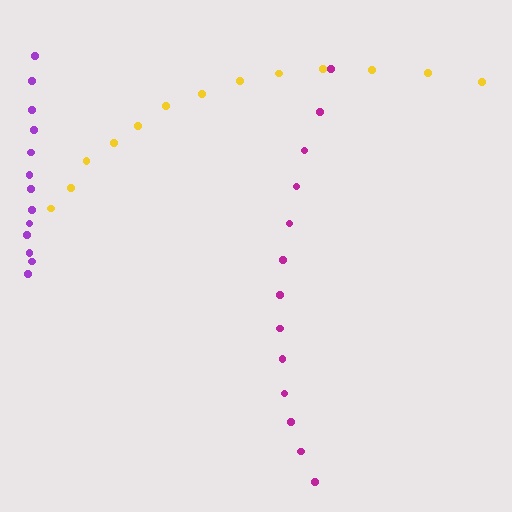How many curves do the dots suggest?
There are 3 distinct paths.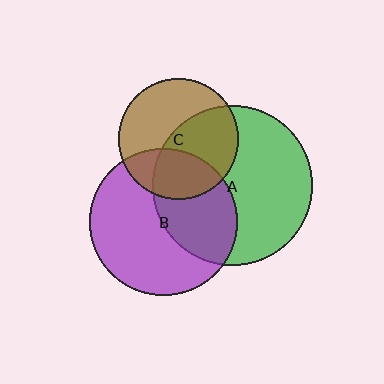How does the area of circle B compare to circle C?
Approximately 1.5 times.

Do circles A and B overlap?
Yes.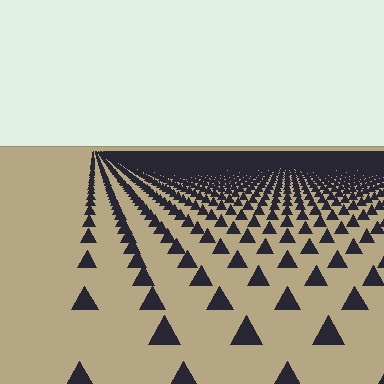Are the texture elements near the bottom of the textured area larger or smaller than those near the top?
Larger. Near the bottom, elements are closer to the viewer and appear at a bigger on-screen size.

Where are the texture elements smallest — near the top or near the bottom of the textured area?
Near the top.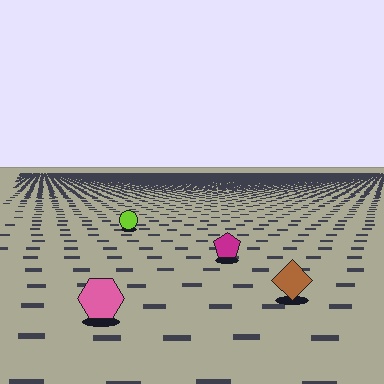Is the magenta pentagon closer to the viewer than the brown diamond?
No. The brown diamond is closer — you can tell from the texture gradient: the ground texture is coarser near it.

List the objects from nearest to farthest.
From nearest to farthest: the pink hexagon, the brown diamond, the magenta pentagon, the lime circle.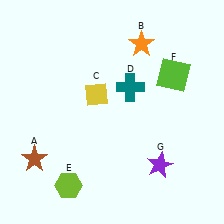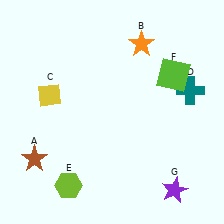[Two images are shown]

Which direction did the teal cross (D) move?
The teal cross (D) moved right.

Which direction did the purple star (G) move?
The purple star (G) moved down.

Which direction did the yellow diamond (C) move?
The yellow diamond (C) moved left.